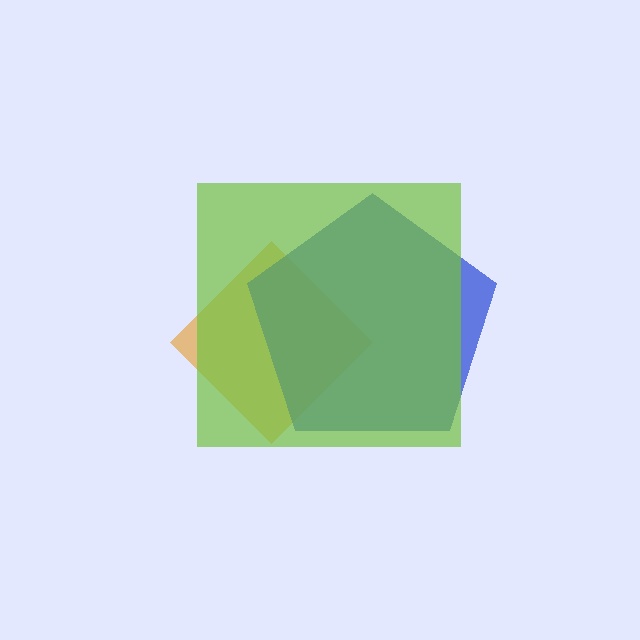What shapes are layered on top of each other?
The layered shapes are: an orange diamond, a blue pentagon, a lime square.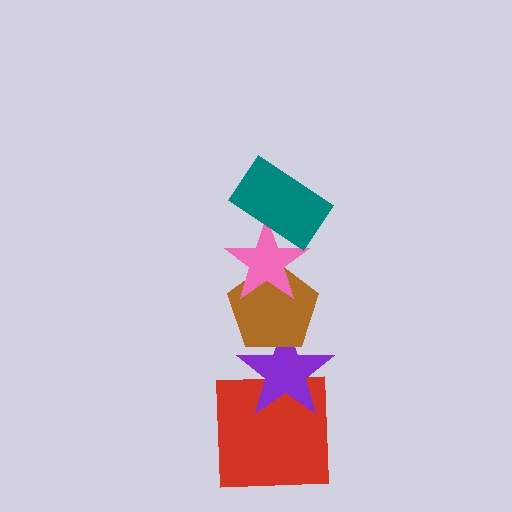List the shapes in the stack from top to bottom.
From top to bottom: the teal rectangle, the pink star, the brown pentagon, the purple star, the red square.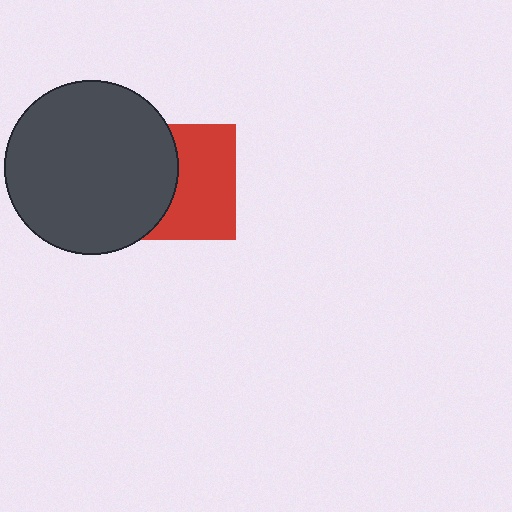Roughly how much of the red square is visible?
About half of it is visible (roughly 57%).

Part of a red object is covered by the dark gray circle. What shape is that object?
It is a square.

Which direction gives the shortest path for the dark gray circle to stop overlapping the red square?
Moving left gives the shortest separation.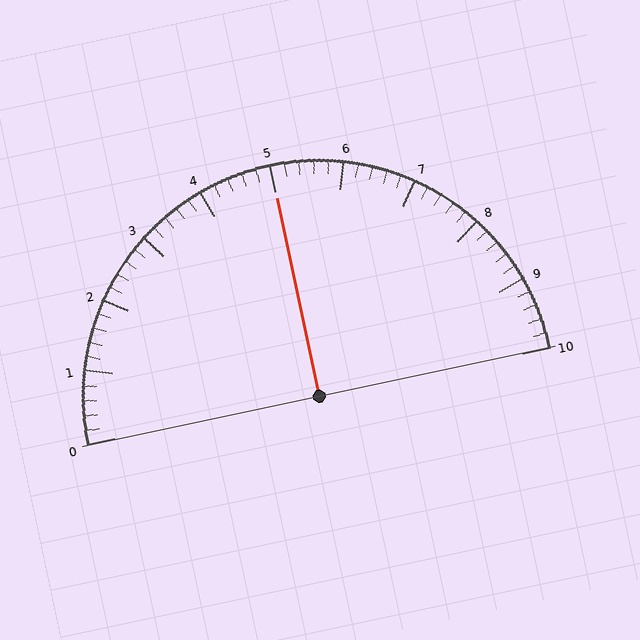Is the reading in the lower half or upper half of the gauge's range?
The reading is in the upper half of the range (0 to 10).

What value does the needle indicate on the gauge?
The needle indicates approximately 5.0.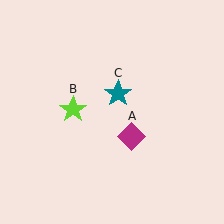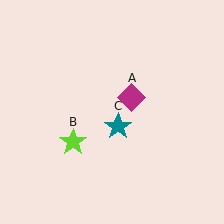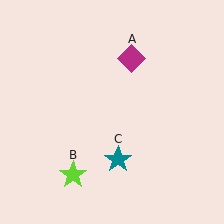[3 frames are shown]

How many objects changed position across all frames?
3 objects changed position: magenta diamond (object A), lime star (object B), teal star (object C).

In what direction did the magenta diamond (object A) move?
The magenta diamond (object A) moved up.